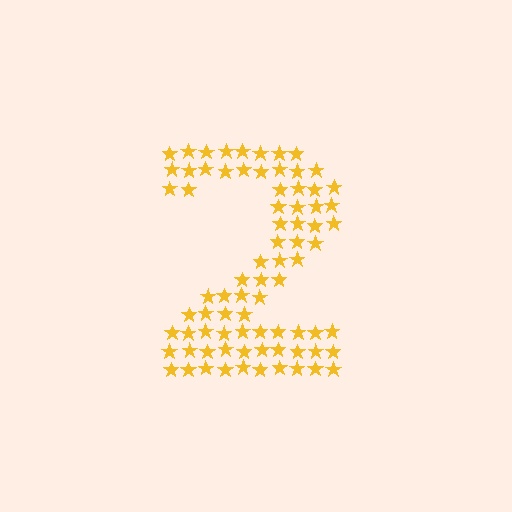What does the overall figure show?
The overall figure shows the digit 2.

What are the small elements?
The small elements are stars.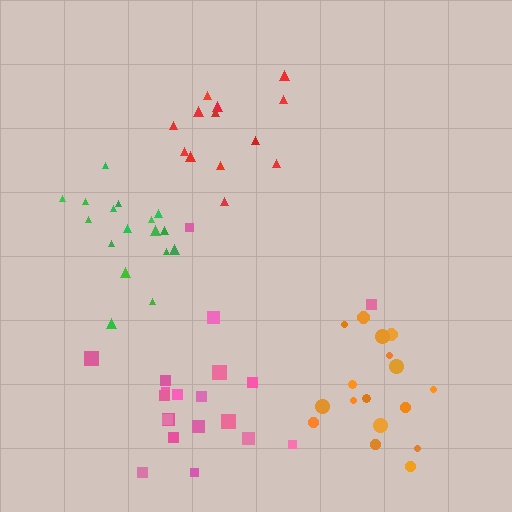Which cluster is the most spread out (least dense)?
Pink.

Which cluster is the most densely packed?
Red.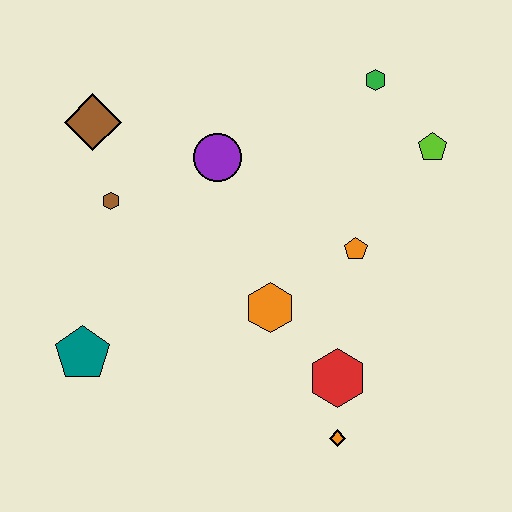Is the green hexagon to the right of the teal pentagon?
Yes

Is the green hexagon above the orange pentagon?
Yes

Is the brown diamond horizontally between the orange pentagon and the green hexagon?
No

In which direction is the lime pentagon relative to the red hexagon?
The lime pentagon is above the red hexagon.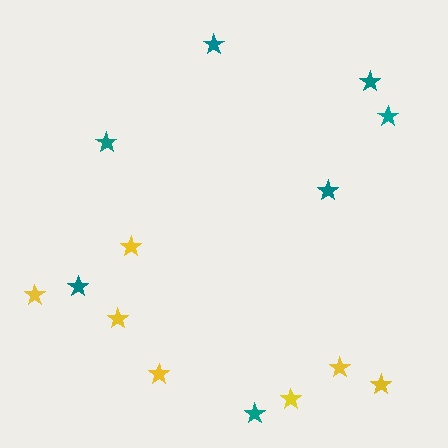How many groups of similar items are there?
There are 2 groups: one group of teal stars (7) and one group of yellow stars (7).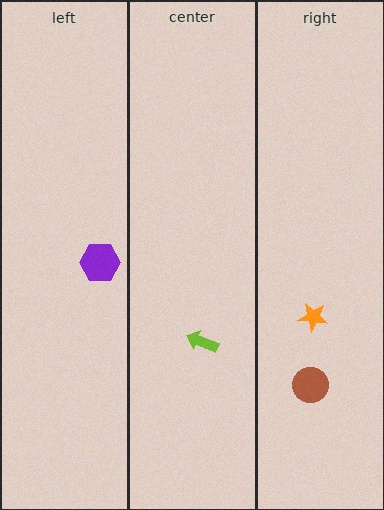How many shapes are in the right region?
2.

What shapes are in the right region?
The brown circle, the orange star.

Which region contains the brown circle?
The right region.